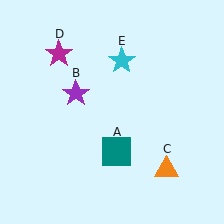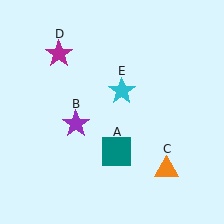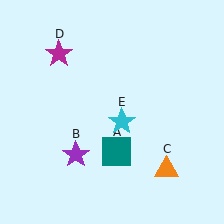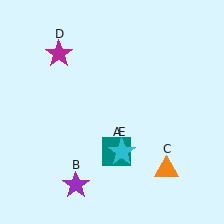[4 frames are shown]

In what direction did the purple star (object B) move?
The purple star (object B) moved down.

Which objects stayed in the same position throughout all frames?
Teal square (object A) and orange triangle (object C) and magenta star (object D) remained stationary.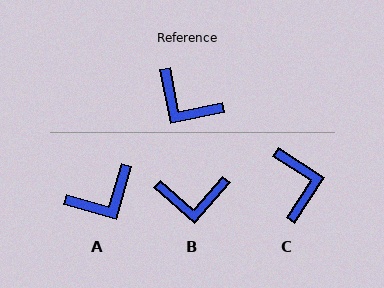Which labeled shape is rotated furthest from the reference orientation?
C, about 136 degrees away.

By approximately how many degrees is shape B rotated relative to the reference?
Approximately 38 degrees counter-clockwise.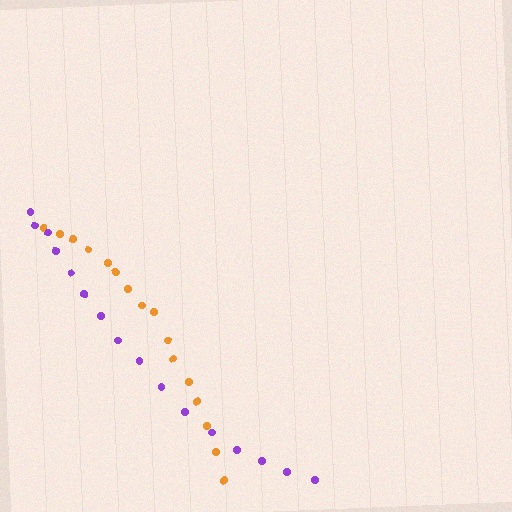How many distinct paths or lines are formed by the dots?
There are 2 distinct paths.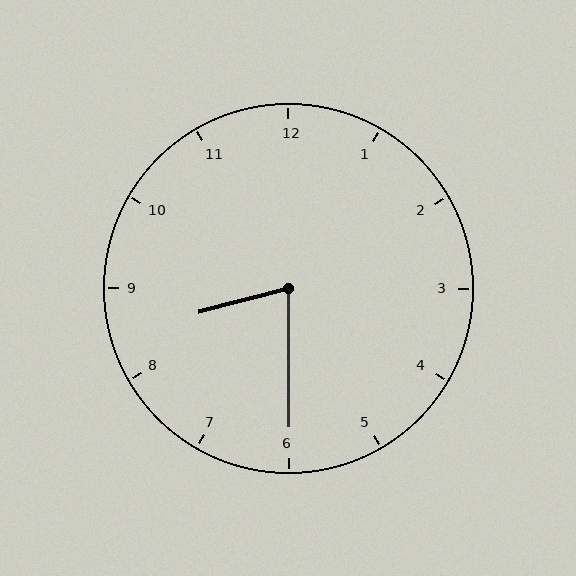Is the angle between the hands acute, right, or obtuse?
It is acute.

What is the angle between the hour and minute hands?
Approximately 75 degrees.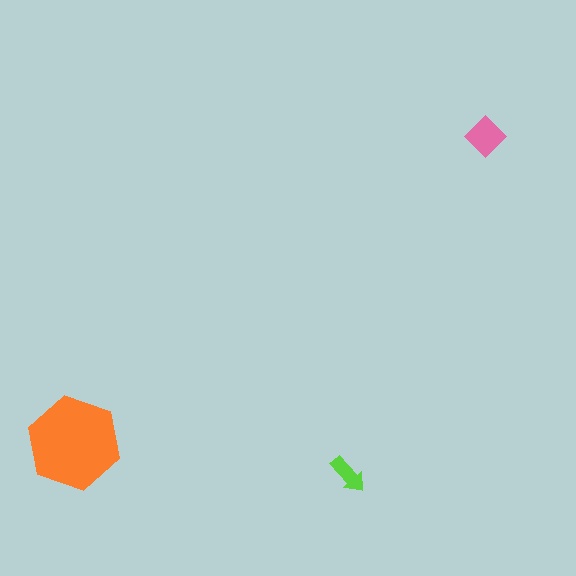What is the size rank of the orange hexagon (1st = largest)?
1st.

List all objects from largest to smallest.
The orange hexagon, the pink diamond, the lime arrow.